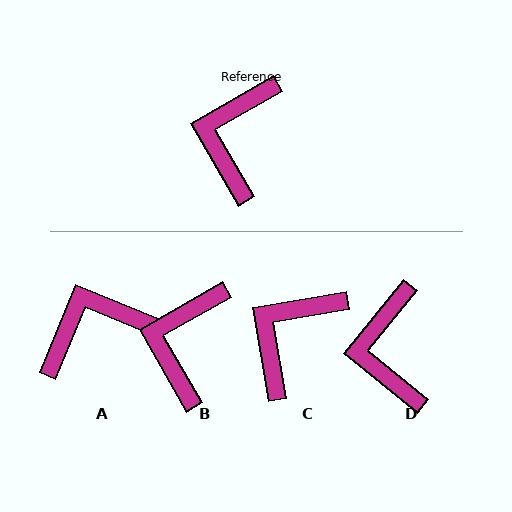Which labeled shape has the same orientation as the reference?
B.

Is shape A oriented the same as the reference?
No, it is off by about 52 degrees.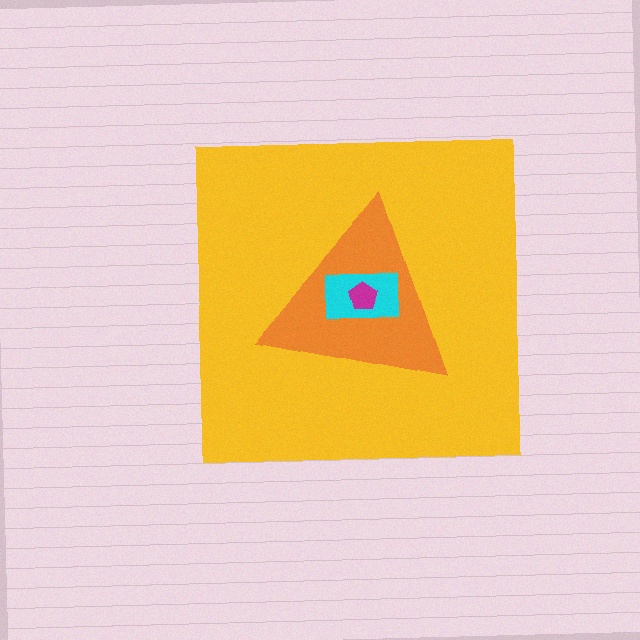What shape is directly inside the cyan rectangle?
The magenta pentagon.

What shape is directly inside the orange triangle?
The cyan rectangle.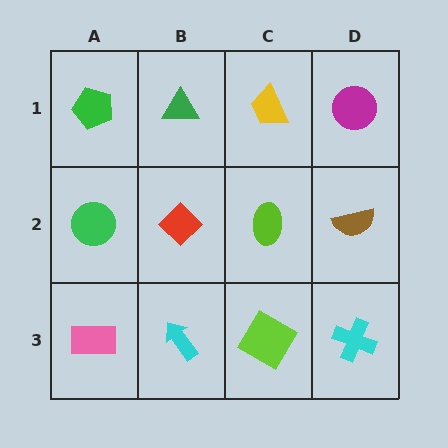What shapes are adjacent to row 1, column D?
A brown semicircle (row 2, column D), a yellow trapezoid (row 1, column C).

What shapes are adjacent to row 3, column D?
A brown semicircle (row 2, column D), a lime diamond (row 3, column C).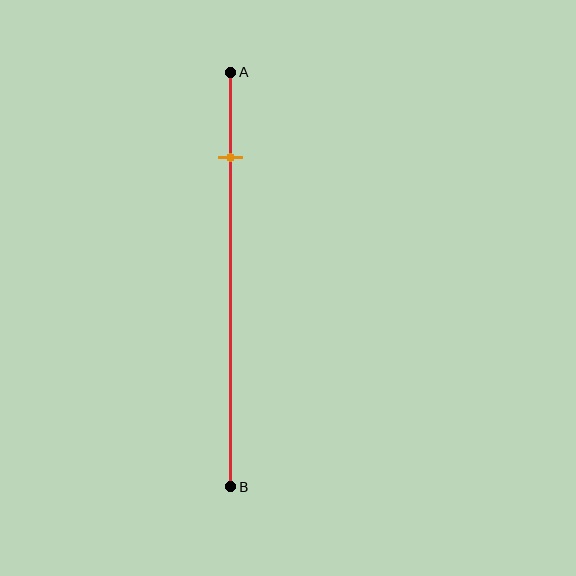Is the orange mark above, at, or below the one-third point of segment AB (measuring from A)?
The orange mark is above the one-third point of segment AB.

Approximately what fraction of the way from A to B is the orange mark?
The orange mark is approximately 20% of the way from A to B.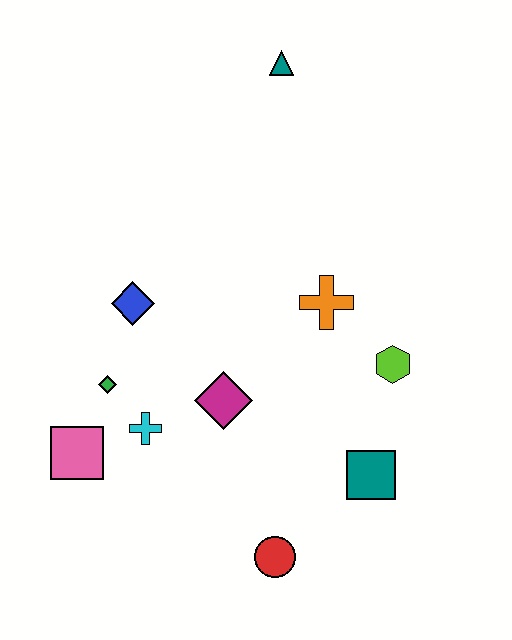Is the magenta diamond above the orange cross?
No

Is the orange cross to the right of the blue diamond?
Yes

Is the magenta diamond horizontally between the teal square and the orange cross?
No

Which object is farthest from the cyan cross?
The teal triangle is farthest from the cyan cross.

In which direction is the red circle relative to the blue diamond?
The red circle is below the blue diamond.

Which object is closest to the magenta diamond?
The cyan cross is closest to the magenta diamond.